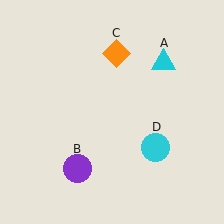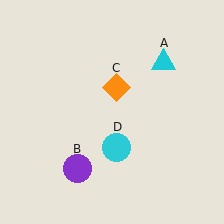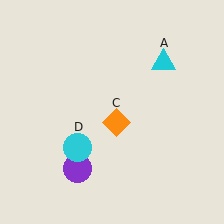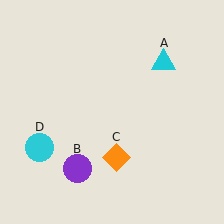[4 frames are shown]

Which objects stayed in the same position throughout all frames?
Cyan triangle (object A) and purple circle (object B) remained stationary.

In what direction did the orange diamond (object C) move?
The orange diamond (object C) moved down.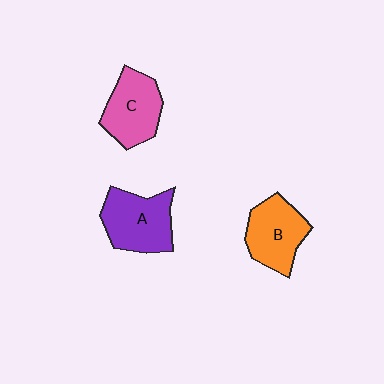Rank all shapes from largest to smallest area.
From largest to smallest: A (purple), B (orange), C (pink).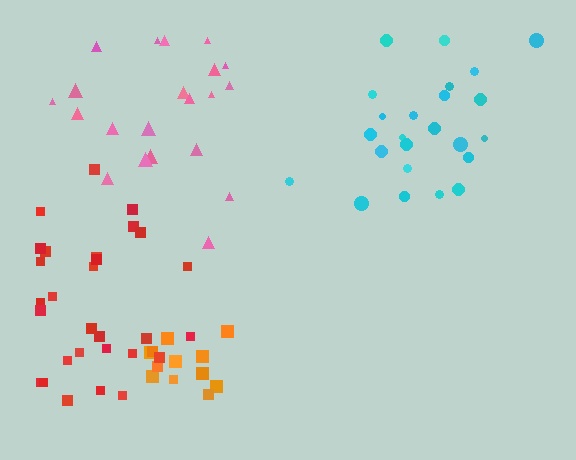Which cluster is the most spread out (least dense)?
Pink.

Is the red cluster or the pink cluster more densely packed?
Red.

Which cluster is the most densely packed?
Orange.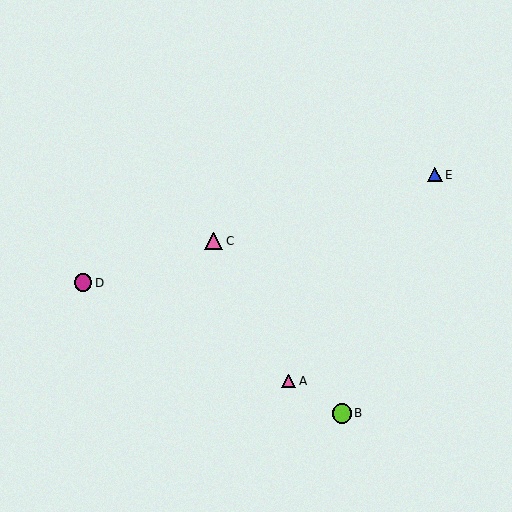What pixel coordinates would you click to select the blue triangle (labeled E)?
Click at (435, 175) to select the blue triangle E.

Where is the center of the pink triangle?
The center of the pink triangle is at (289, 381).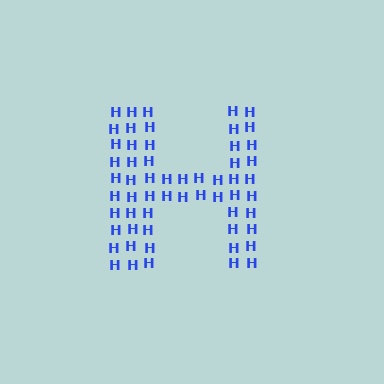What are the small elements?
The small elements are letter H's.